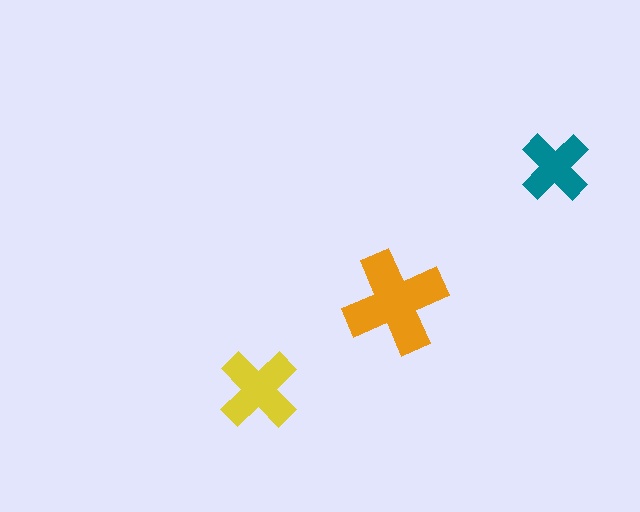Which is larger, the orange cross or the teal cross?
The orange one.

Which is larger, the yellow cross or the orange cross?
The orange one.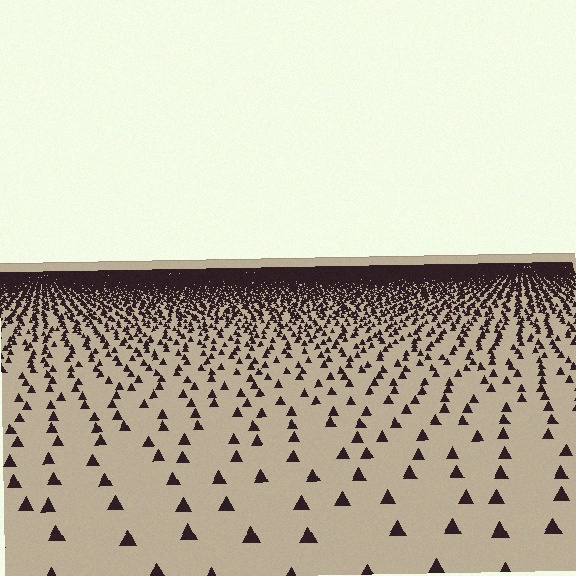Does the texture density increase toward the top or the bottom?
Density increases toward the top.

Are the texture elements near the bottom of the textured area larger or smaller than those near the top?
Larger. Near the bottom, elements are closer to the viewer and appear at a bigger on-screen size.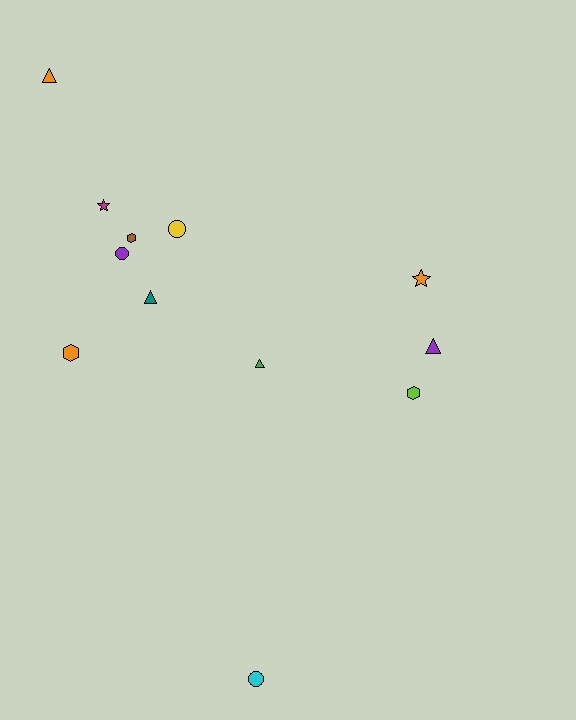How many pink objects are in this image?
There are no pink objects.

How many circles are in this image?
There are 3 circles.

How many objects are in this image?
There are 12 objects.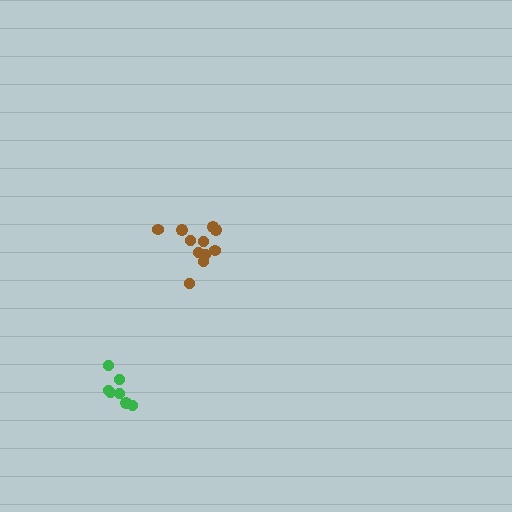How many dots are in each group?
Group 1: 12 dots, Group 2: 7 dots (19 total).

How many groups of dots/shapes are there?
There are 2 groups.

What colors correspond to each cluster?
The clusters are colored: brown, green.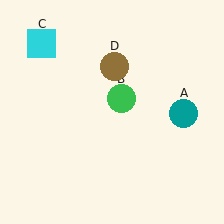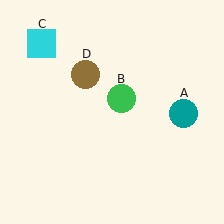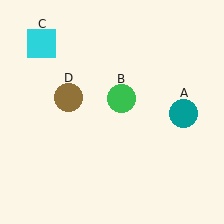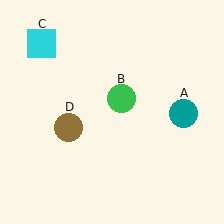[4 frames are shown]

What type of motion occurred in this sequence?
The brown circle (object D) rotated counterclockwise around the center of the scene.